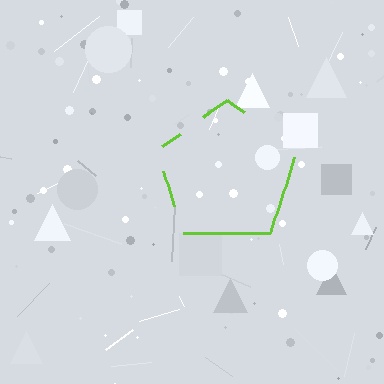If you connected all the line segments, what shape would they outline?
They would outline a pentagon.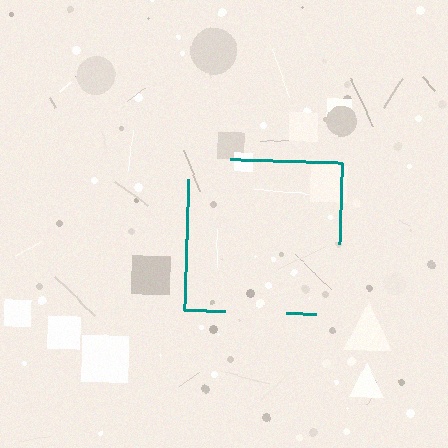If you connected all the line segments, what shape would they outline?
They would outline a square.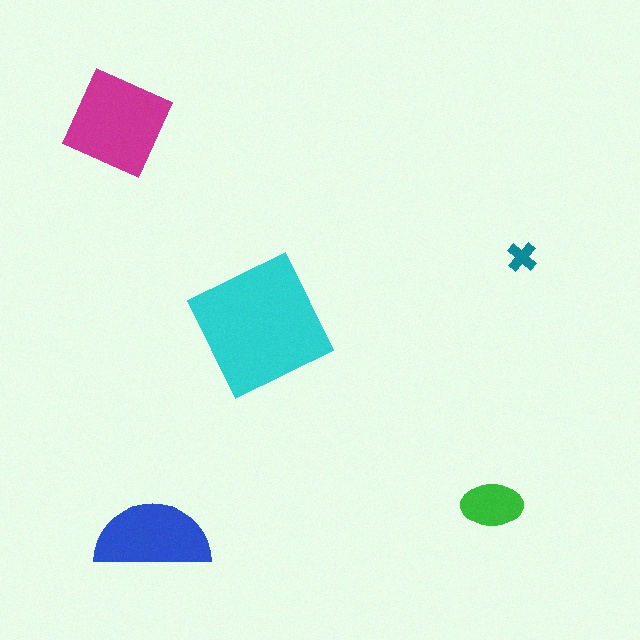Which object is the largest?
The cyan square.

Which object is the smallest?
The teal cross.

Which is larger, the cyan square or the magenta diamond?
The cyan square.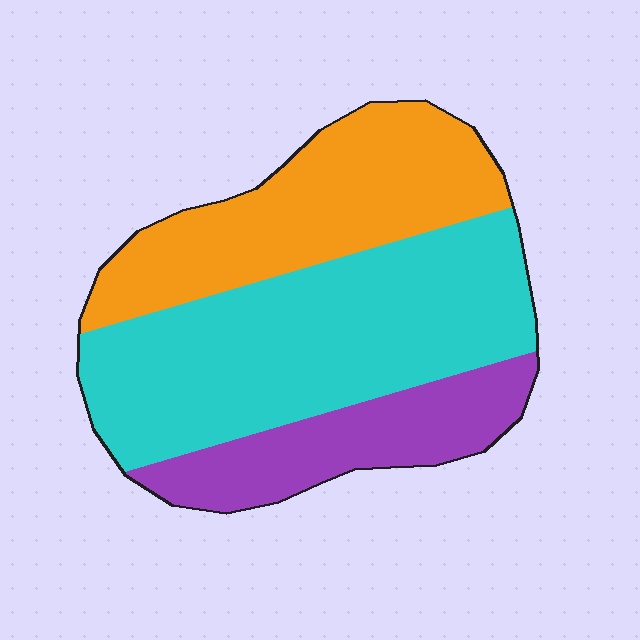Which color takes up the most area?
Cyan, at roughly 50%.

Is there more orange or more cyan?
Cyan.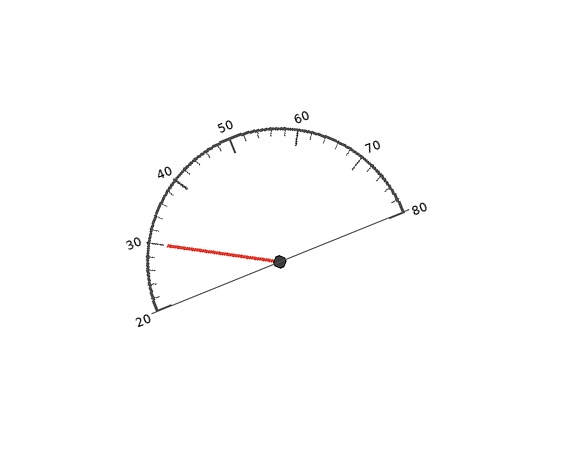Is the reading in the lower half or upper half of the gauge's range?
The reading is in the lower half of the range (20 to 80).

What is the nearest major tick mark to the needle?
The nearest major tick mark is 30.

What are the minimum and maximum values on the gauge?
The gauge ranges from 20 to 80.